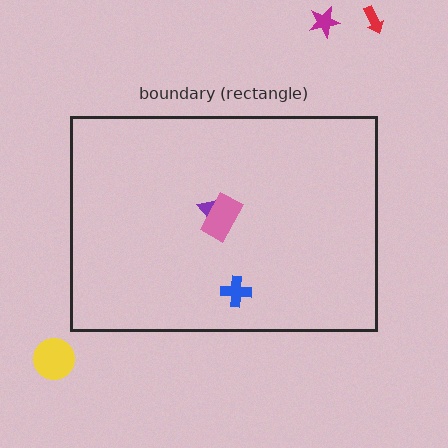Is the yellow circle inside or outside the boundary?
Outside.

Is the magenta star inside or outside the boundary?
Outside.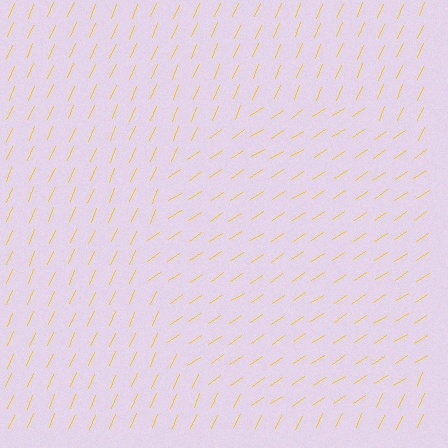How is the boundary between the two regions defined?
The boundary is defined purely by a change in line orientation (approximately 34 degrees difference). All lines are the same color and thickness.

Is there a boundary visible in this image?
Yes, there is a texture boundary formed by a change in line orientation.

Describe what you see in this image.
The image is filled with small yellow line segments. A circle region in the image has lines oriented differently from the surrounding lines, creating a visible texture boundary.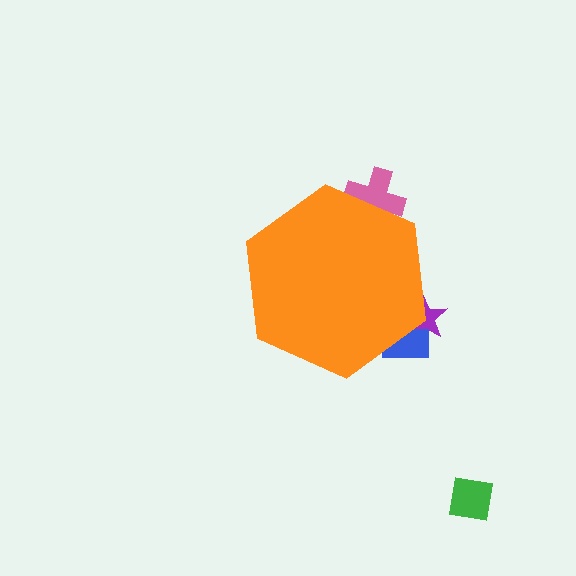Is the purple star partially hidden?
Yes, the purple star is partially hidden behind the orange hexagon.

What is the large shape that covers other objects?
An orange hexagon.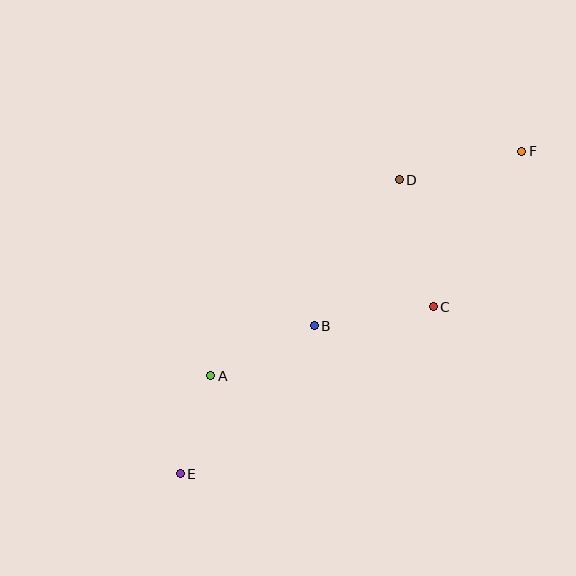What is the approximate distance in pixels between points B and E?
The distance between B and E is approximately 200 pixels.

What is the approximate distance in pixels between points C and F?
The distance between C and F is approximately 179 pixels.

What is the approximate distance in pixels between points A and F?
The distance between A and F is approximately 384 pixels.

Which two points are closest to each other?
Points A and E are closest to each other.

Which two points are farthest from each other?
Points E and F are farthest from each other.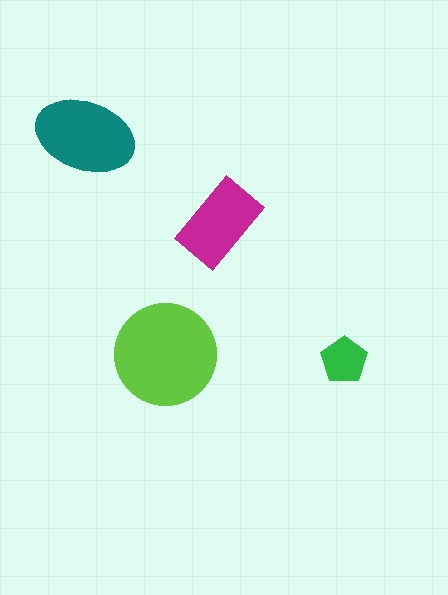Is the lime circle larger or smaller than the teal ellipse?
Larger.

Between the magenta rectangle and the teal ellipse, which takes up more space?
The teal ellipse.